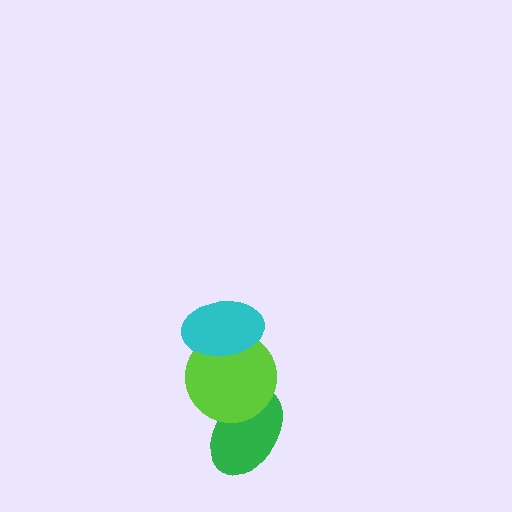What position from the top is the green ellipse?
The green ellipse is 3rd from the top.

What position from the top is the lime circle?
The lime circle is 2nd from the top.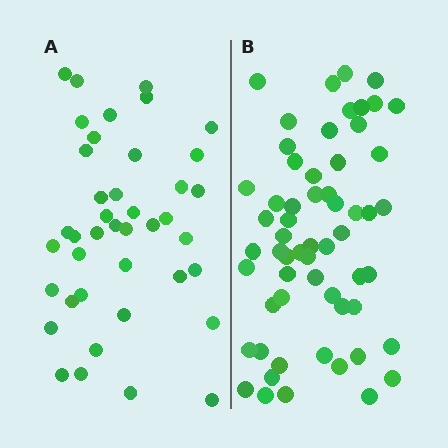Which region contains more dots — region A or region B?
Region B (the right region) has more dots.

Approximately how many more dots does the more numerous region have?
Region B has approximately 20 more dots than region A.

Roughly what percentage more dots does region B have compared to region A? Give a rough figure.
About 45% more.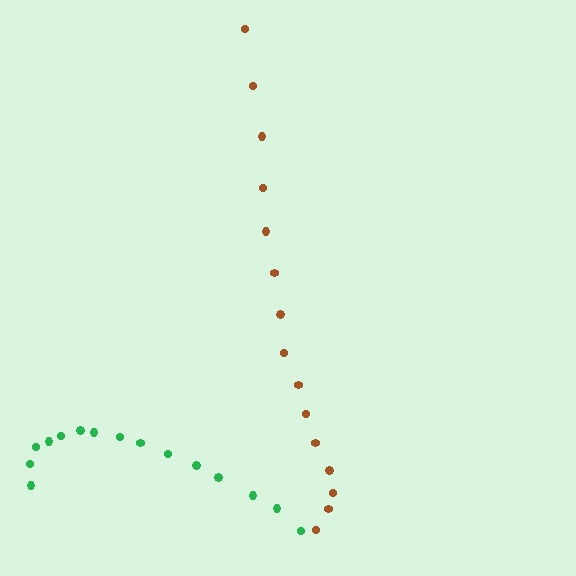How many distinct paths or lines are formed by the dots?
There are 2 distinct paths.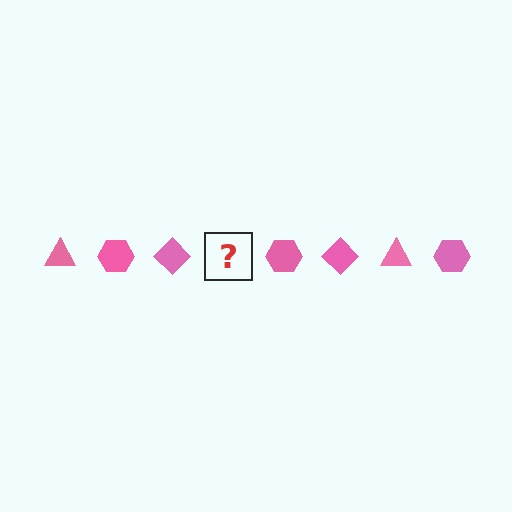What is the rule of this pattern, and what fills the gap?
The rule is that the pattern cycles through triangle, hexagon, diamond shapes in pink. The gap should be filled with a pink triangle.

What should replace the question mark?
The question mark should be replaced with a pink triangle.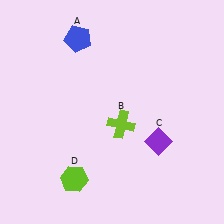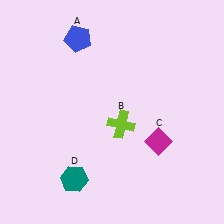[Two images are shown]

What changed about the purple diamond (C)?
In Image 1, C is purple. In Image 2, it changed to magenta.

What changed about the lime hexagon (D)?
In Image 1, D is lime. In Image 2, it changed to teal.